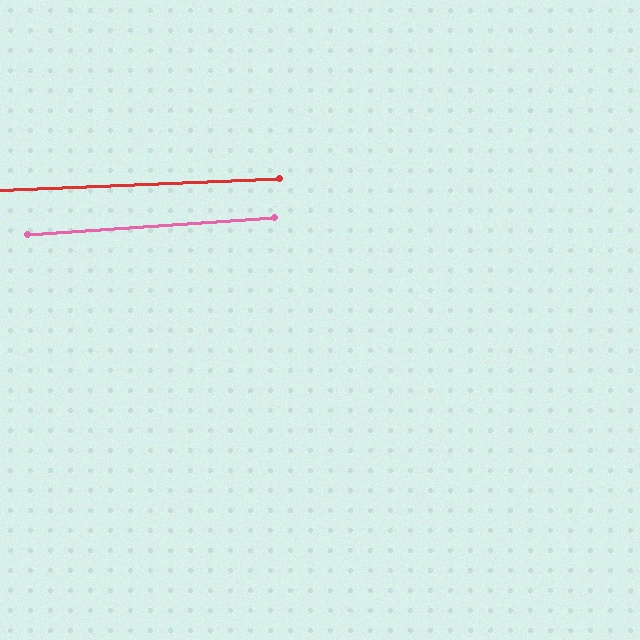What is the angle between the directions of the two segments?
Approximately 1 degree.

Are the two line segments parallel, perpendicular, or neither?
Parallel — their directions differ by only 1.3°.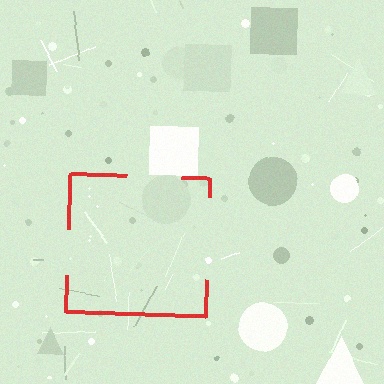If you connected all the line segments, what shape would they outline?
They would outline a square.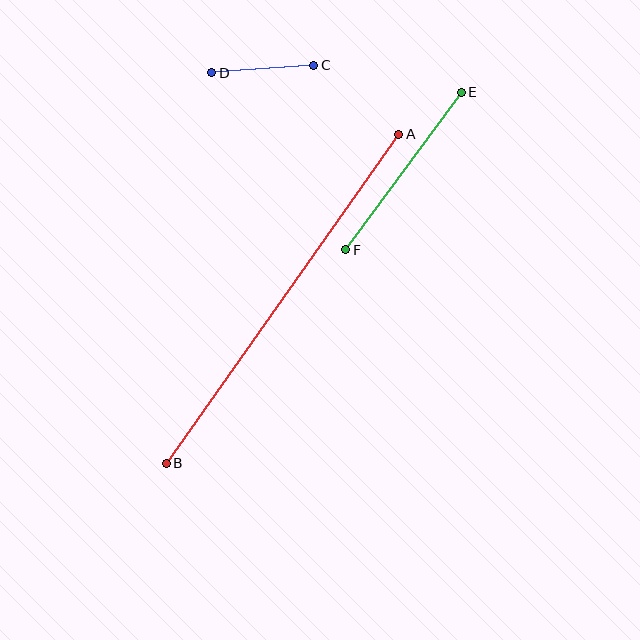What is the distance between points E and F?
The distance is approximately 195 pixels.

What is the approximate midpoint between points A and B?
The midpoint is at approximately (283, 299) pixels.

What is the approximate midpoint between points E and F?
The midpoint is at approximately (403, 171) pixels.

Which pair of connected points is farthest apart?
Points A and B are farthest apart.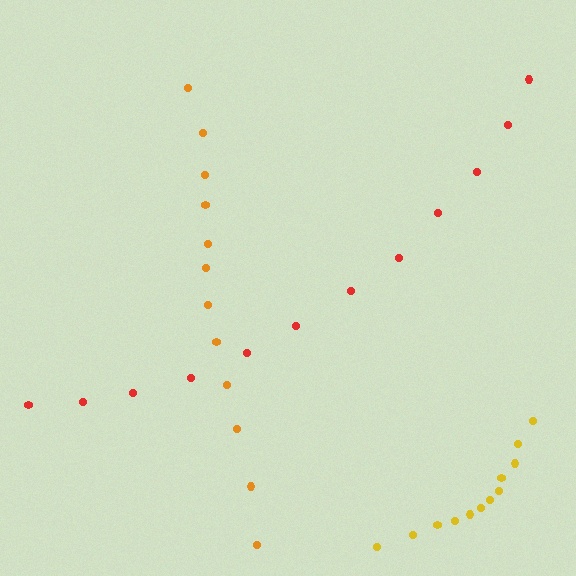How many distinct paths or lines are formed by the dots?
There are 3 distinct paths.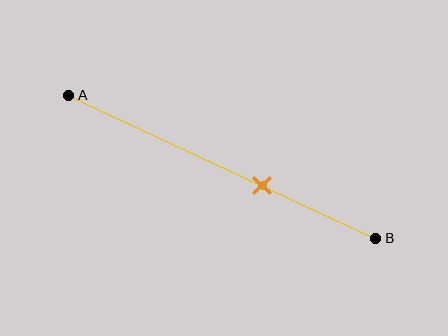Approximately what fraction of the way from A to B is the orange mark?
The orange mark is approximately 65% of the way from A to B.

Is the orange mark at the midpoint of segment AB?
No, the mark is at about 65% from A, not at the 50% midpoint.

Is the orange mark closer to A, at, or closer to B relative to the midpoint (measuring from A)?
The orange mark is closer to point B than the midpoint of segment AB.